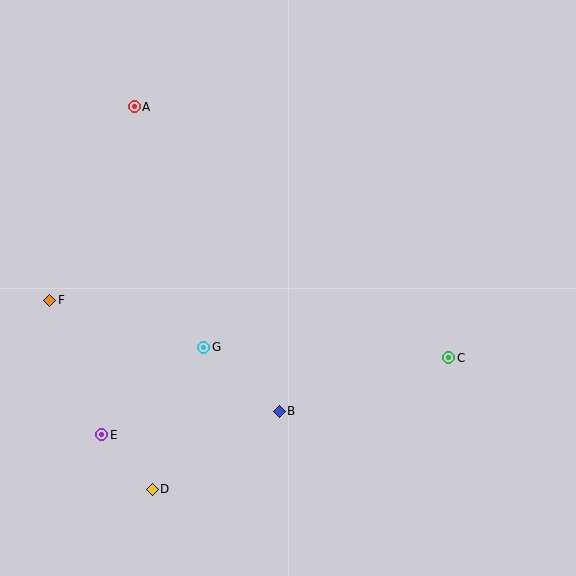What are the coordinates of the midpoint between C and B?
The midpoint between C and B is at (364, 384).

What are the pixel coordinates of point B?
Point B is at (279, 411).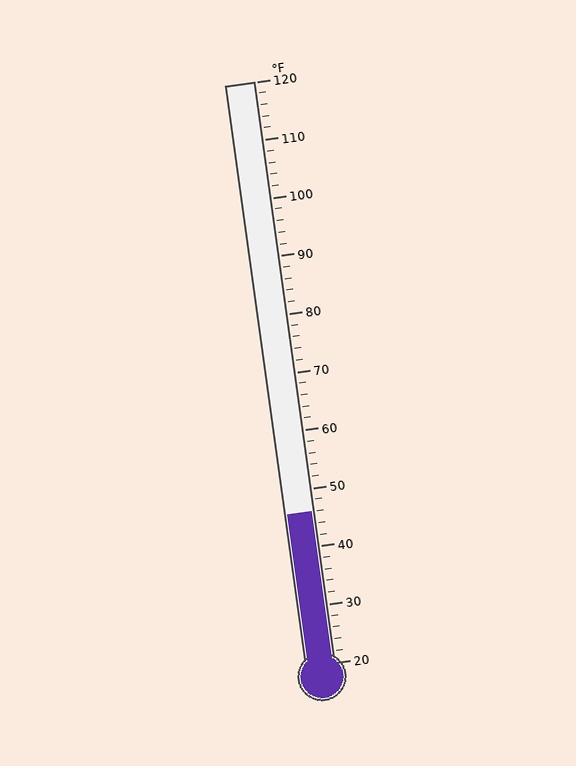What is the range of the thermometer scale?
The thermometer scale ranges from 20°F to 120°F.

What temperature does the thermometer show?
The thermometer shows approximately 46°F.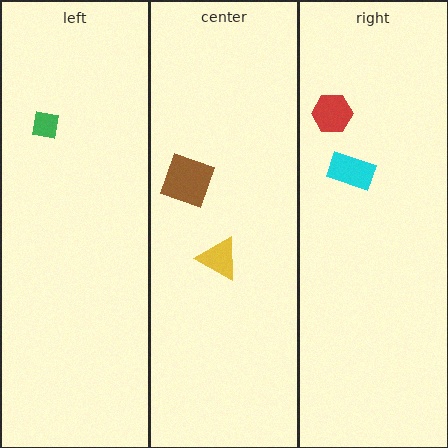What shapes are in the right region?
The red hexagon, the cyan rectangle.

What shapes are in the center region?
The brown square, the yellow triangle.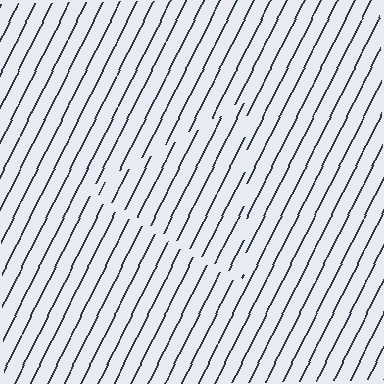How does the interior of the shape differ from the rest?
The interior of the shape contains the same grating, shifted by half a period — the contour is defined by the phase discontinuity where line-ends from the inner and outer gratings abut.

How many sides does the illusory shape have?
3 sides — the line-ends trace a triangle.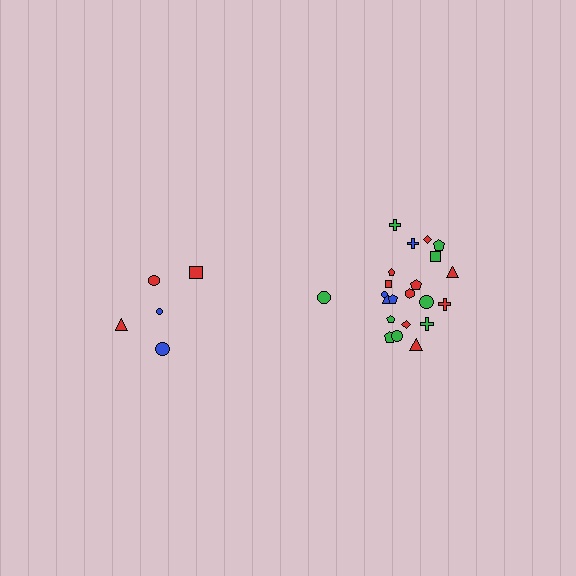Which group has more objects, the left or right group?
The right group.